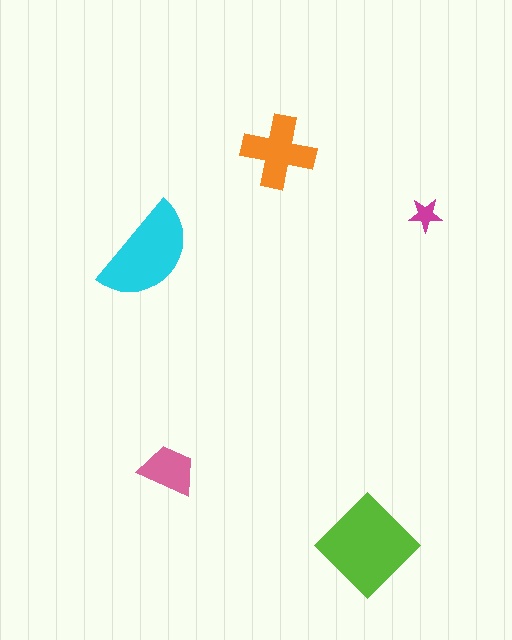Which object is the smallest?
The magenta star.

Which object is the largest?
The lime diamond.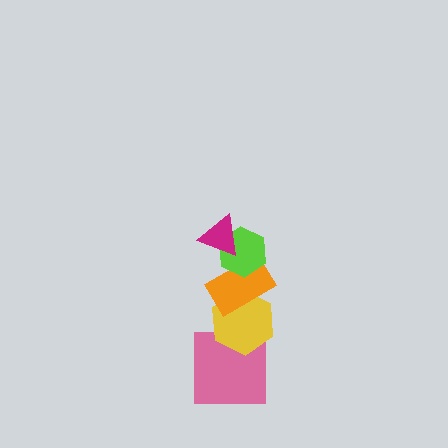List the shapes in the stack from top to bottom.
From top to bottom: the magenta triangle, the lime hexagon, the orange rectangle, the yellow hexagon, the pink square.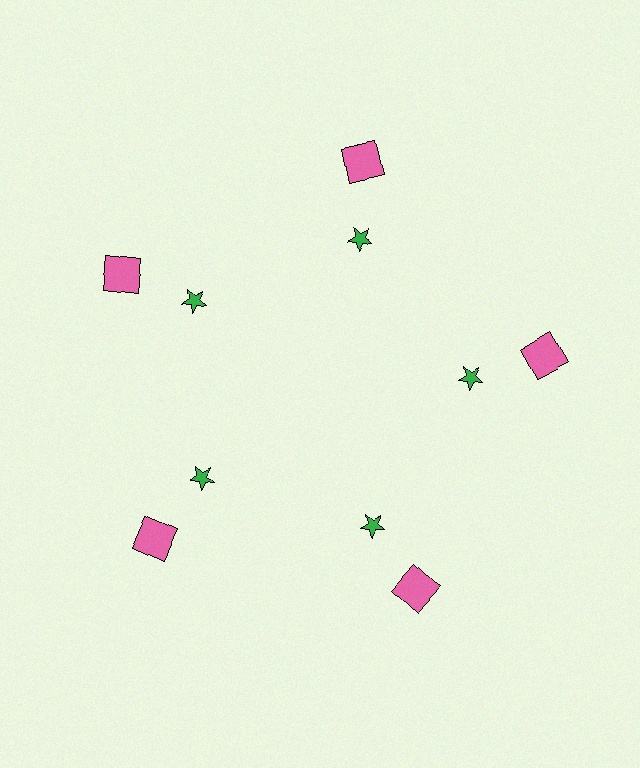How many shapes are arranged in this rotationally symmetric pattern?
There are 10 shapes, arranged in 5 groups of 2.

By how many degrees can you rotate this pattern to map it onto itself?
The pattern maps onto itself every 72 degrees of rotation.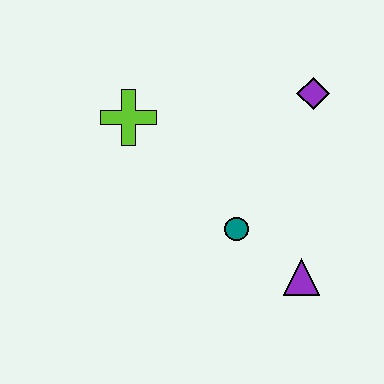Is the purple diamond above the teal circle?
Yes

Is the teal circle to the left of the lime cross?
No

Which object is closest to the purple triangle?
The teal circle is closest to the purple triangle.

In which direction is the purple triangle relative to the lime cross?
The purple triangle is to the right of the lime cross.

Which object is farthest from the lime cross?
The purple triangle is farthest from the lime cross.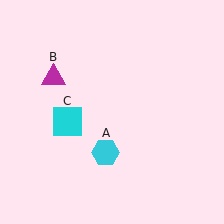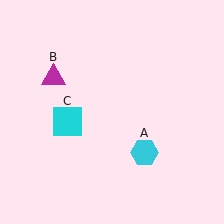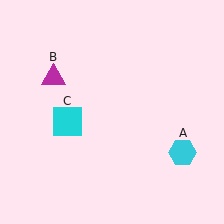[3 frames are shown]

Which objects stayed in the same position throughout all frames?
Magenta triangle (object B) and cyan square (object C) remained stationary.